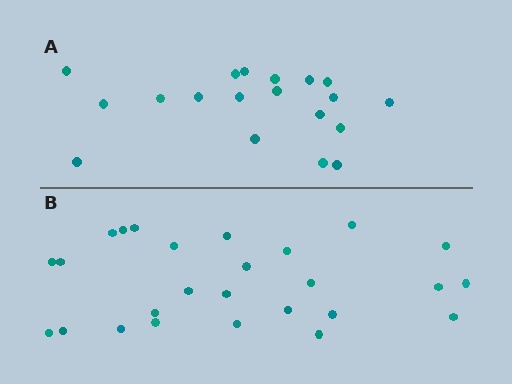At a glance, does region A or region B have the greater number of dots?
Region B (the bottom region) has more dots.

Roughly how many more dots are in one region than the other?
Region B has roughly 8 or so more dots than region A.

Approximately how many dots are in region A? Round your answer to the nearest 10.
About 20 dots. (The exact count is 19, which rounds to 20.)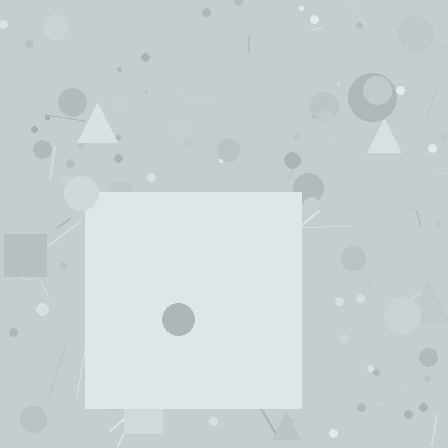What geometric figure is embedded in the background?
A square is embedded in the background.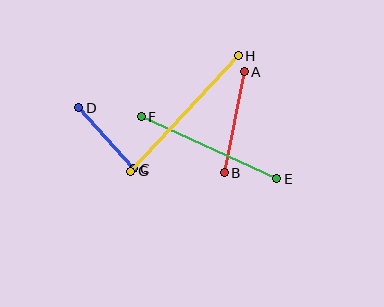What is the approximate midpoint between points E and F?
The midpoint is at approximately (209, 148) pixels.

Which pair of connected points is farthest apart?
Points G and H are farthest apart.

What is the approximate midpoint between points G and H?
The midpoint is at approximately (184, 114) pixels.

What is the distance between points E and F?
The distance is approximately 149 pixels.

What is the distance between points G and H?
The distance is approximately 158 pixels.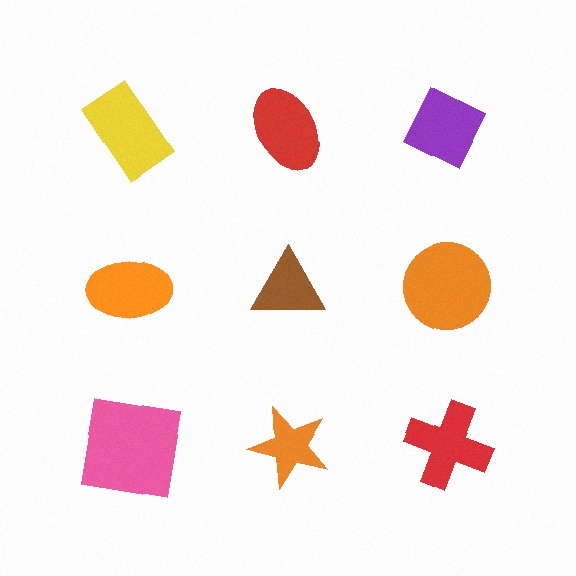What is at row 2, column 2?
A brown triangle.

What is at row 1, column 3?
A purple diamond.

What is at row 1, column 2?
A red ellipse.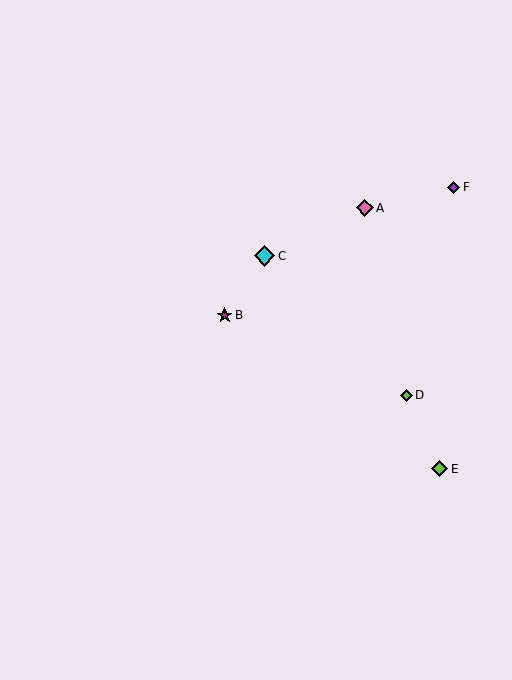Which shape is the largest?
The cyan diamond (labeled C) is the largest.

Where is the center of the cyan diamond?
The center of the cyan diamond is at (264, 256).